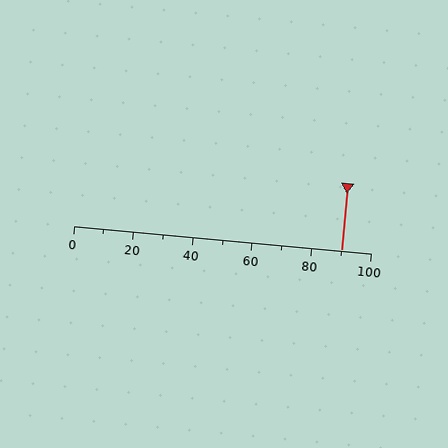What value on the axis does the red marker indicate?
The marker indicates approximately 90.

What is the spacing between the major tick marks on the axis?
The major ticks are spaced 20 apart.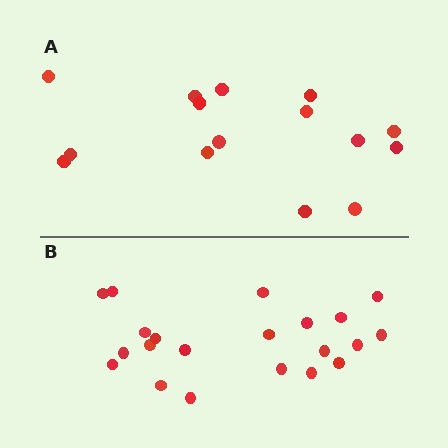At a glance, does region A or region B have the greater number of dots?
Region B (the bottom region) has more dots.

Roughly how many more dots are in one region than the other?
Region B has about 6 more dots than region A.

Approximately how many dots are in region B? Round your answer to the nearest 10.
About 20 dots. (The exact count is 21, which rounds to 20.)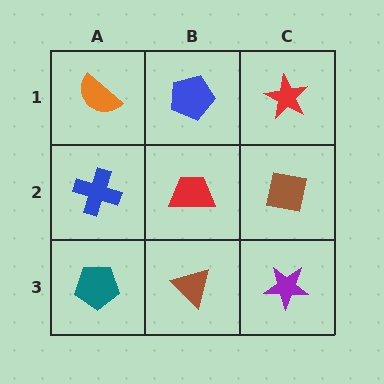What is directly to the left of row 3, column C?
A brown triangle.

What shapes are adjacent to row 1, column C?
A brown square (row 2, column C), a blue pentagon (row 1, column B).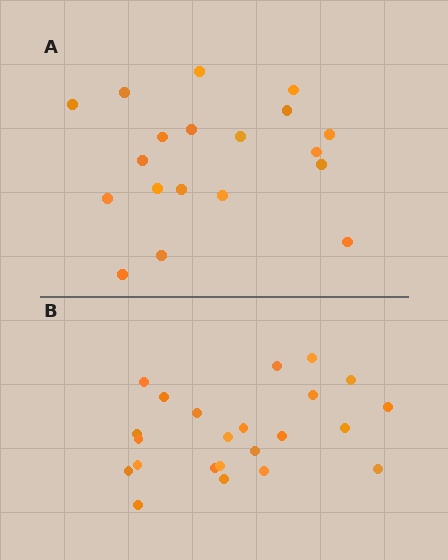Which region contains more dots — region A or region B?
Region B (the bottom region) has more dots.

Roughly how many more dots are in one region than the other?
Region B has about 4 more dots than region A.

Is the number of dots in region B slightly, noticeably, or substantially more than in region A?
Region B has only slightly more — the two regions are fairly close. The ratio is roughly 1.2 to 1.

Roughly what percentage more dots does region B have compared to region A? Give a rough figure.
About 20% more.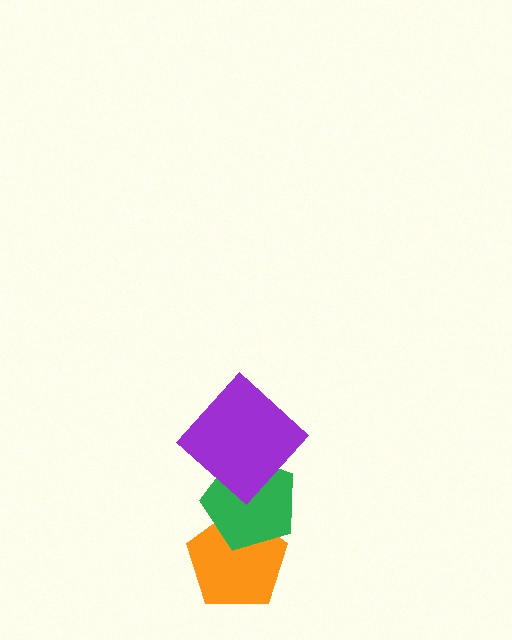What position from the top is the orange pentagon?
The orange pentagon is 3rd from the top.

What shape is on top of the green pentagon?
The purple diamond is on top of the green pentagon.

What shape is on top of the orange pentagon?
The green pentagon is on top of the orange pentagon.